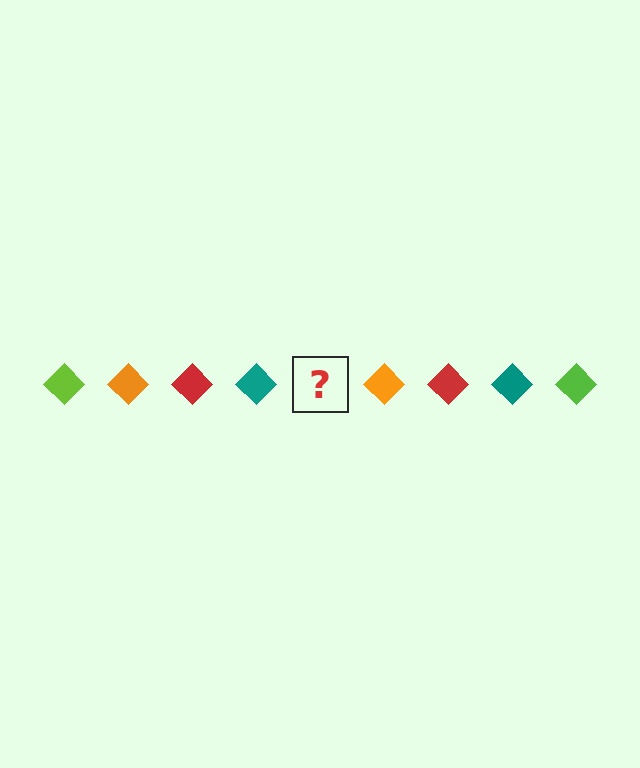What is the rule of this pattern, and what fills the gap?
The rule is that the pattern cycles through lime, orange, red, teal diamonds. The gap should be filled with a lime diamond.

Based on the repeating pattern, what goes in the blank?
The blank should be a lime diamond.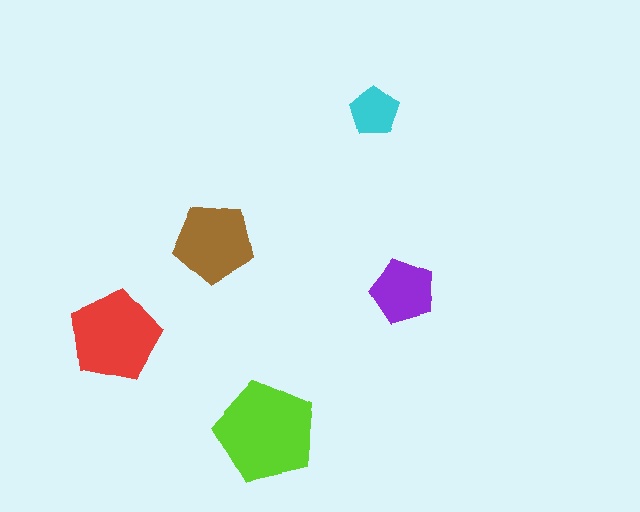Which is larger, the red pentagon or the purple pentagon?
The red one.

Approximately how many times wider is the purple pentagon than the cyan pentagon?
About 1.5 times wider.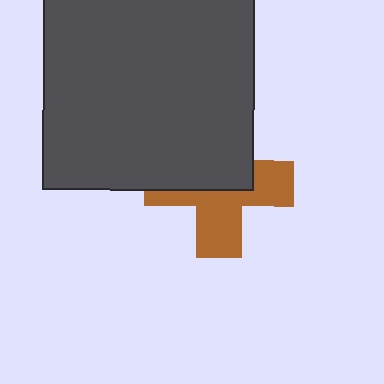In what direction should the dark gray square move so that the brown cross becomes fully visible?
The dark gray square should move up. That is the shortest direction to clear the overlap and leave the brown cross fully visible.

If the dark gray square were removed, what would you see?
You would see the complete brown cross.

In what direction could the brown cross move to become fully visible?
The brown cross could move down. That would shift it out from behind the dark gray square entirely.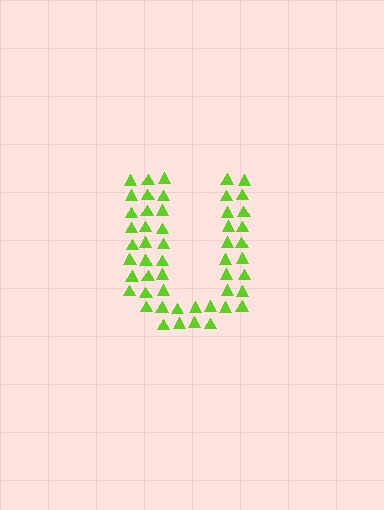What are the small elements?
The small elements are triangles.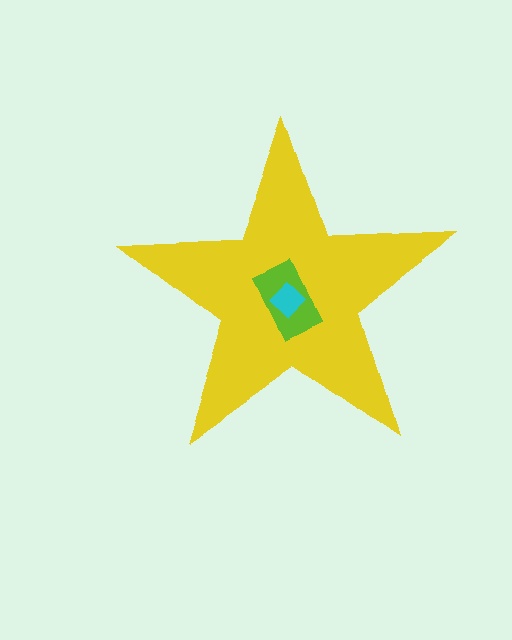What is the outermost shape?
The yellow star.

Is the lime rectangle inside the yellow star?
Yes.